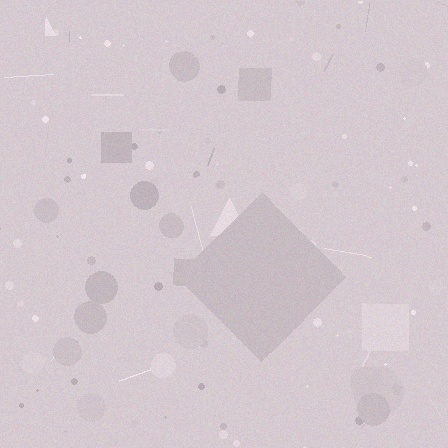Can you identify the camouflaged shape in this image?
The camouflaged shape is a diamond.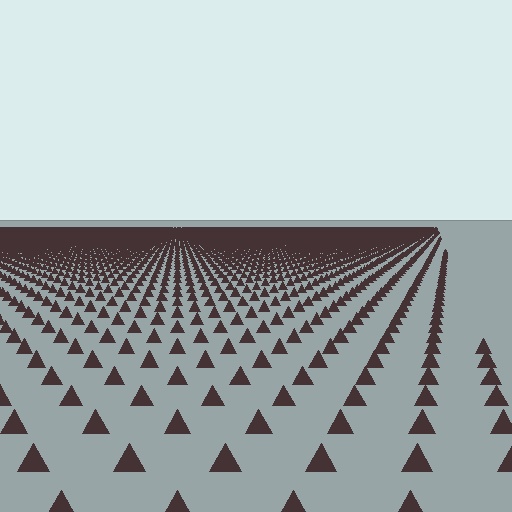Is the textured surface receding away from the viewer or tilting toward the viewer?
The surface is receding away from the viewer. Texture elements get smaller and denser toward the top.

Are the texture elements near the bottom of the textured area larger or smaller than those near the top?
Larger. Near the bottom, elements are closer to the viewer and appear at a bigger on-screen size.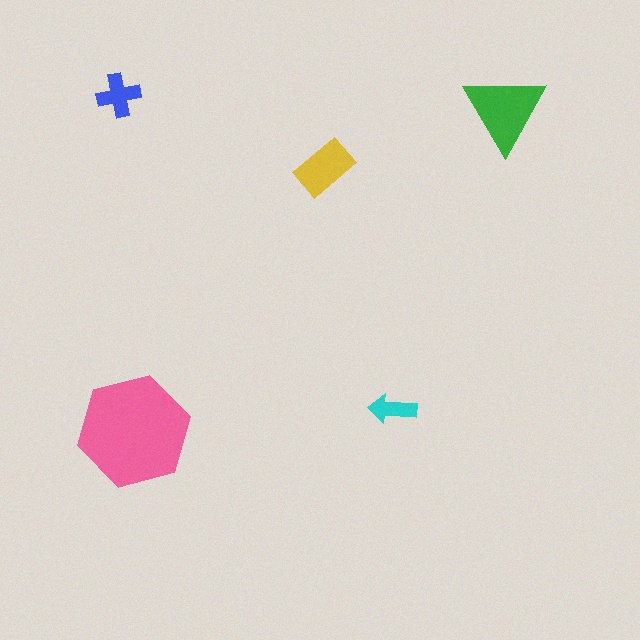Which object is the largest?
The pink hexagon.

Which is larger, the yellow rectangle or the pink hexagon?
The pink hexagon.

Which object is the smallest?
The cyan arrow.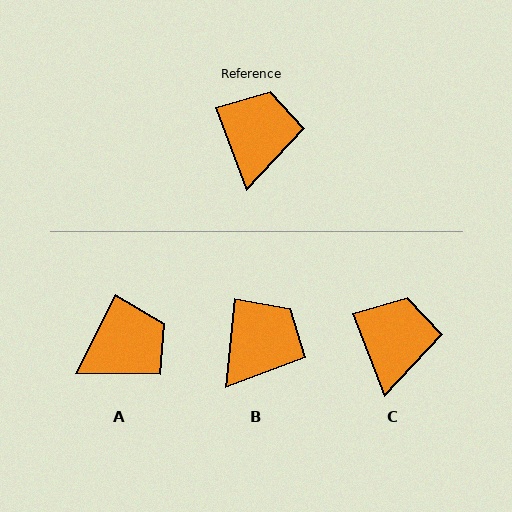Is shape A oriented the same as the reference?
No, it is off by about 47 degrees.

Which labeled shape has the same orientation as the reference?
C.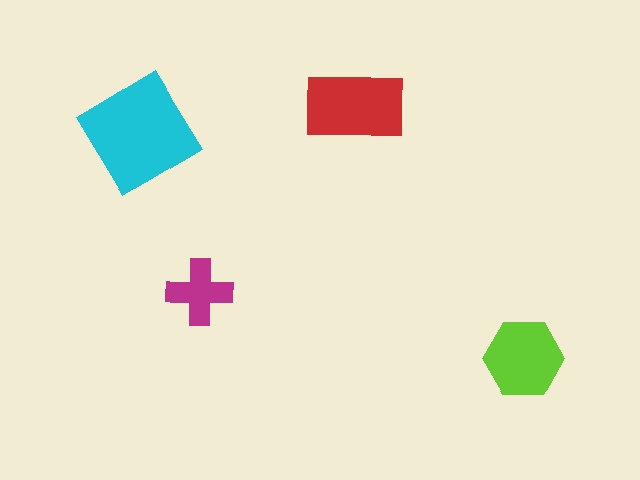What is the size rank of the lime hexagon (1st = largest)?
3rd.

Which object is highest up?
The red rectangle is topmost.